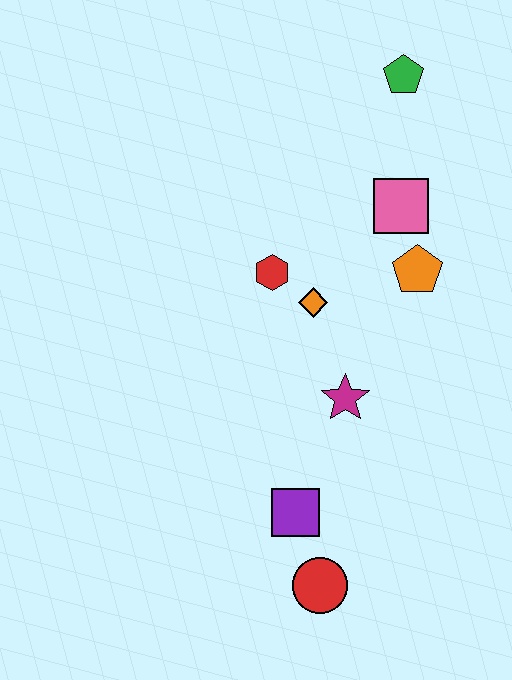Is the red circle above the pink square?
No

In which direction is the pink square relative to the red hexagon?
The pink square is to the right of the red hexagon.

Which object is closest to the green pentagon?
The pink square is closest to the green pentagon.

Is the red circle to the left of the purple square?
No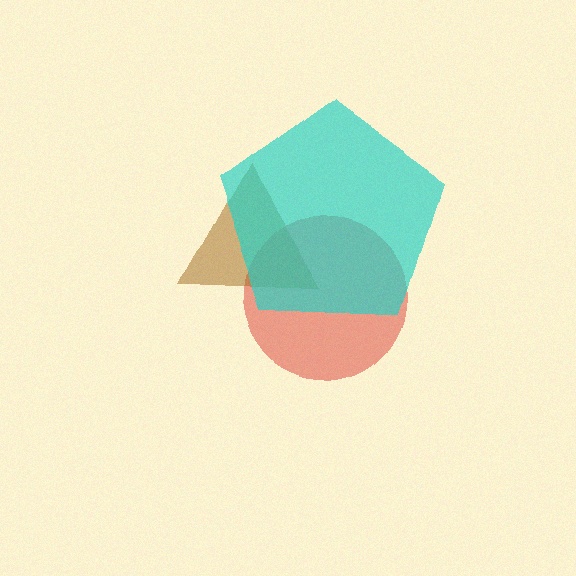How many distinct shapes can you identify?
There are 3 distinct shapes: a red circle, a brown triangle, a cyan pentagon.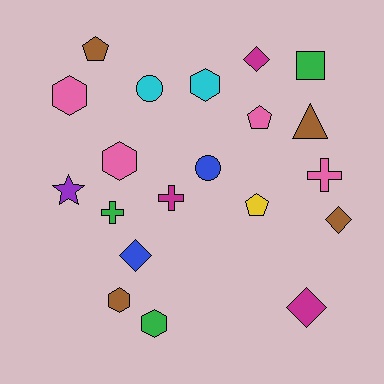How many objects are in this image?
There are 20 objects.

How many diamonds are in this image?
There are 4 diamonds.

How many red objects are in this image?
There are no red objects.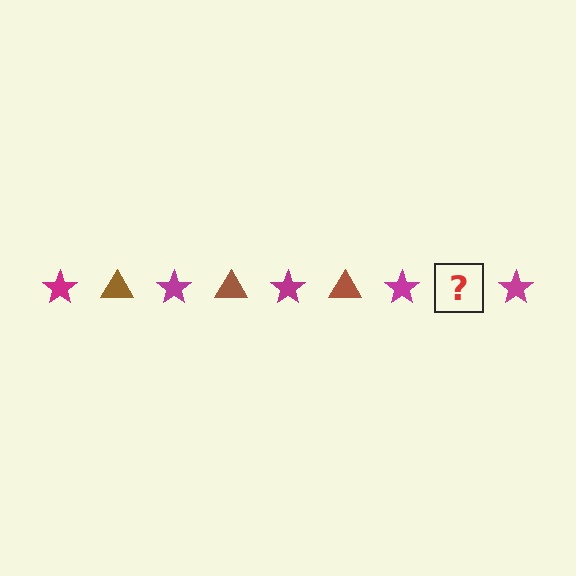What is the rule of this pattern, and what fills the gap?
The rule is that the pattern alternates between magenta star and brown triangle. The gap should be filled with a brown triangle.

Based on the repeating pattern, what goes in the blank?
The blank should be a brown triangle.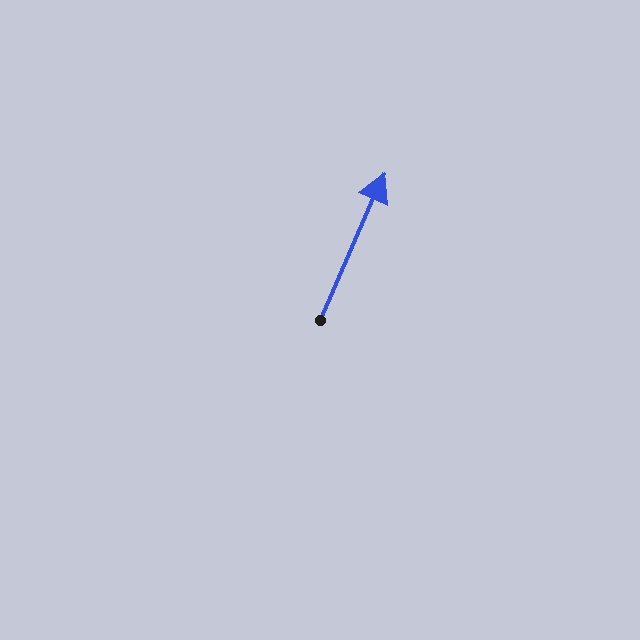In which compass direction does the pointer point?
Northeast.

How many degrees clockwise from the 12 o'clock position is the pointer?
Approximately 24 degrees.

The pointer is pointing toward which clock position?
Roughly 1 o'clock.